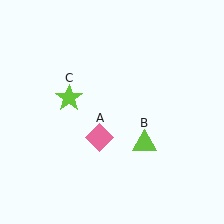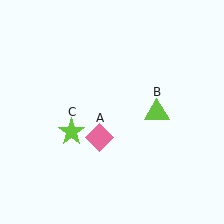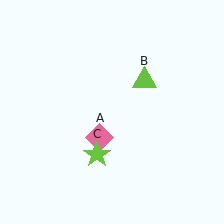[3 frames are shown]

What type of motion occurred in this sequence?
The lime triangle (object B), lime star (object C) rotated counterclockwise around the center of the scene.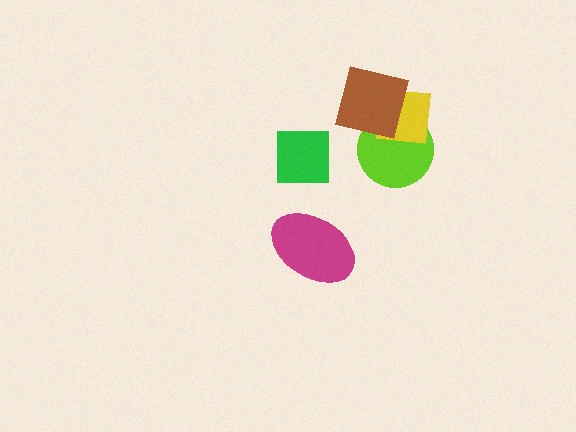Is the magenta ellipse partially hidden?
No, no other shape covers it.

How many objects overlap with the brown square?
2 objects overlap with the brown square.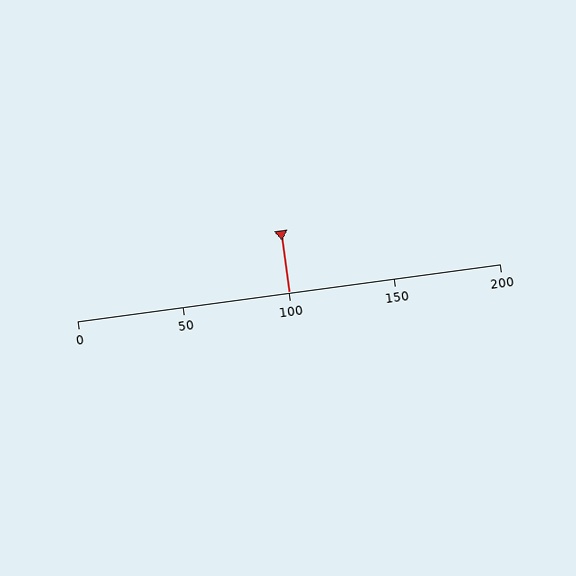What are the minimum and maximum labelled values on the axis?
The axis runs from 0 to 200.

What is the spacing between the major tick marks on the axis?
The major ticks are spaced 50 apart.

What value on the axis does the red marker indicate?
The marker indicates approximately 100.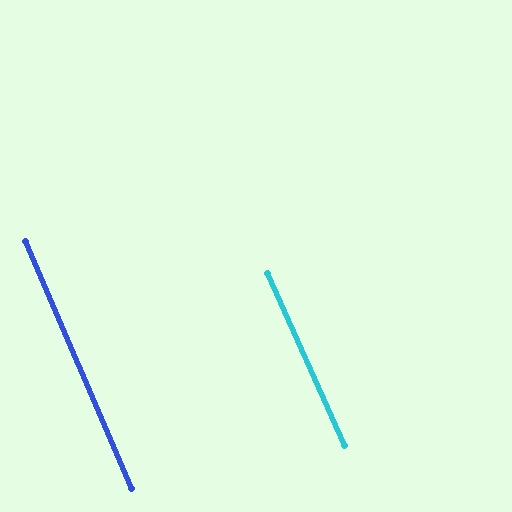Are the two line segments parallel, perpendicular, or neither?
Parallel — their directions differ by only 1.1°.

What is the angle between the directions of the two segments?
Approximately 1 degree.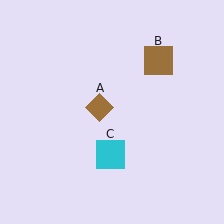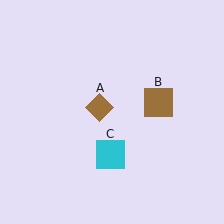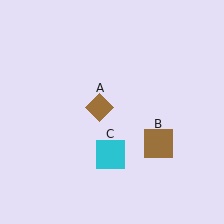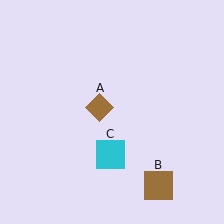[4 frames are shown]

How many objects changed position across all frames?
1 object changed position: brown square (object B).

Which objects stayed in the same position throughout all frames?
Brown diamond (object A) and cyan square (object C) remained stationary.